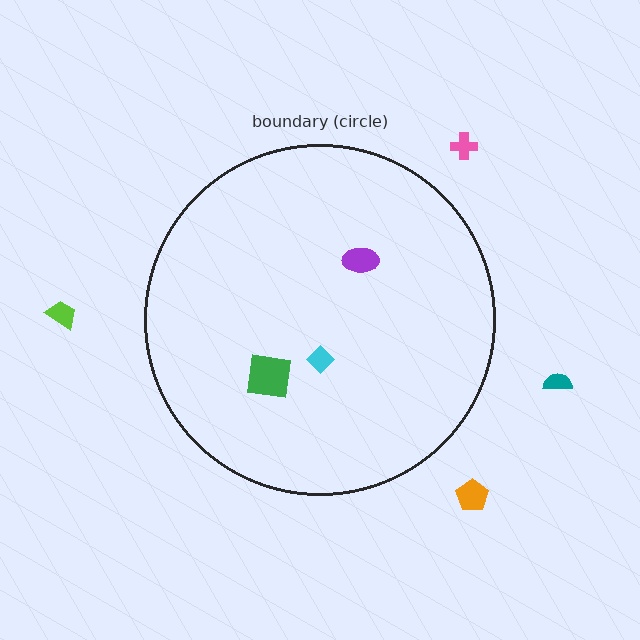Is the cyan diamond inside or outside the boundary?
Inside.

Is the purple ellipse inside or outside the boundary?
Inside.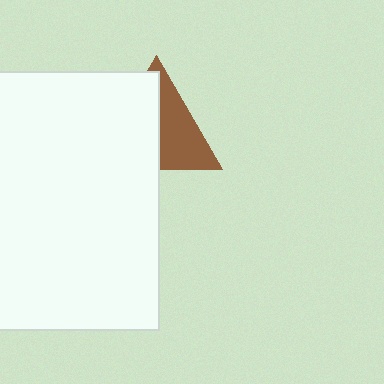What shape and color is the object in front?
The object in front is a white rectangle.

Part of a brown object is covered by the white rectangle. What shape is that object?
It is a triangle.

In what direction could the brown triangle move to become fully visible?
The brown triangle could move right. That would shift it out from behind the white rectangle entirely.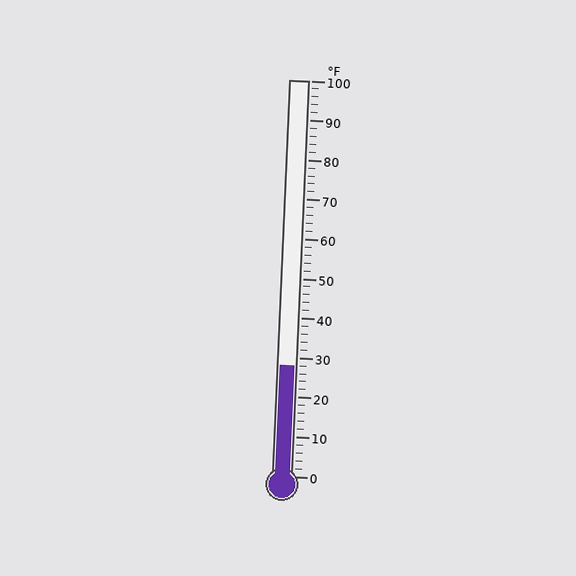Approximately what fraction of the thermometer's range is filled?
The thermometer is filled to approximately 30% of its range.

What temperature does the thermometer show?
The thermometer shows approximately 28°F.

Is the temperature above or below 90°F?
The temperature is below 90°F.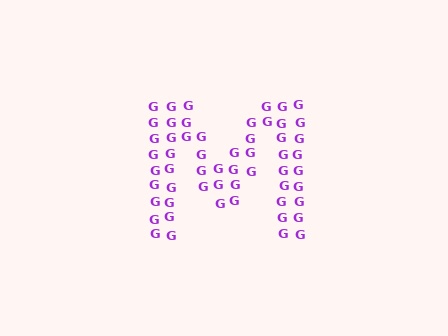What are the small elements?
The small elements are letter G's.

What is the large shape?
The large shape is the letter M.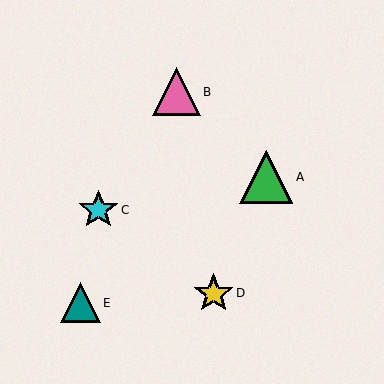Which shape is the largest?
The green triangle (labeled A) is the largest.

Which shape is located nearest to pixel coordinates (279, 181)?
The green triangle (labeled A) at (266, 177) is nearest to that location.